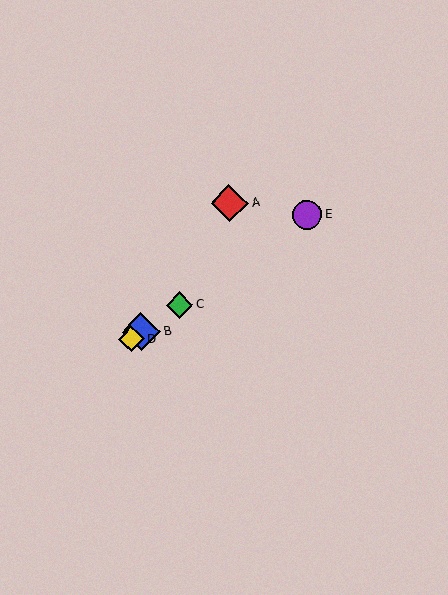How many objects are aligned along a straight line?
4 objects (B, C, D, E) are aligned along a straight line.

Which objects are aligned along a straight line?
Objects B, C, D, E are aligned along a straight line.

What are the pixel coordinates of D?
Object D is at (131, 339).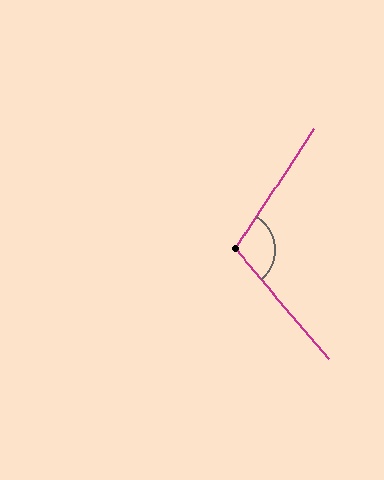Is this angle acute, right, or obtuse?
It is obtuse.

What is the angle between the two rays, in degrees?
Approximately 107 degrees.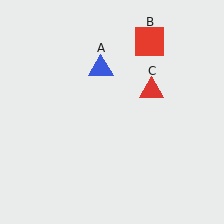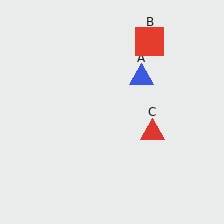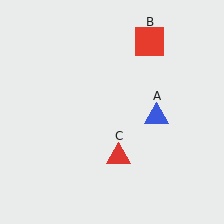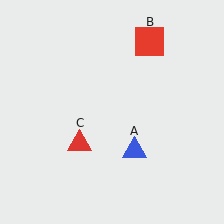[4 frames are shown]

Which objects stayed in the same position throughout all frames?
Red square (object B) remained stationary.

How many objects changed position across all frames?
2 objects changed position: blue triangle (object A), red triangle (object C).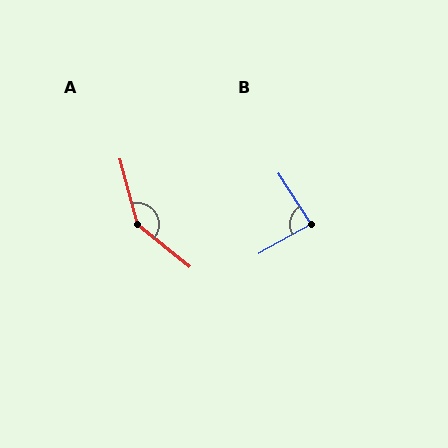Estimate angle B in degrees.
Approximately 87 degrees.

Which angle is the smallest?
B, at approximately 87 degrees.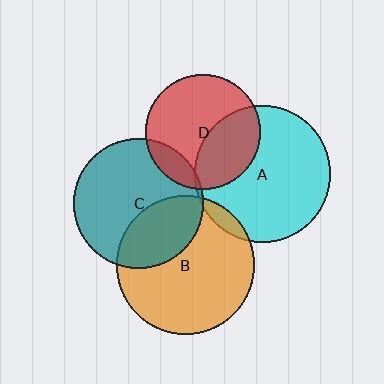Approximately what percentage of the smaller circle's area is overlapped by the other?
Approximately 15%.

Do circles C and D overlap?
Yes.